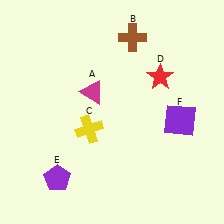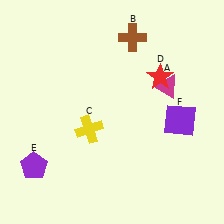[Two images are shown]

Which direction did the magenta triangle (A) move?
The magenta triangle (A) moved right.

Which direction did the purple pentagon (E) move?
The purple pentagon (E) moved left.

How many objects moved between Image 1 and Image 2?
2 objects moved between the two images.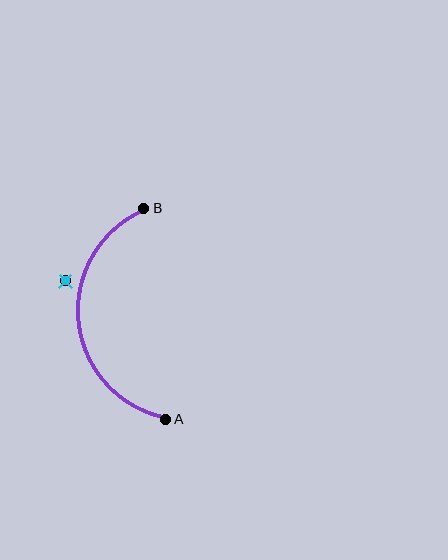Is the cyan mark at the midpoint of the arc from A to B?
No — the cyan mark does not lie on the arc at all. It sits slightly outside the curve.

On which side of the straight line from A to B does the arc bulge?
The arc bulges to the left of the straight line connecting A and B.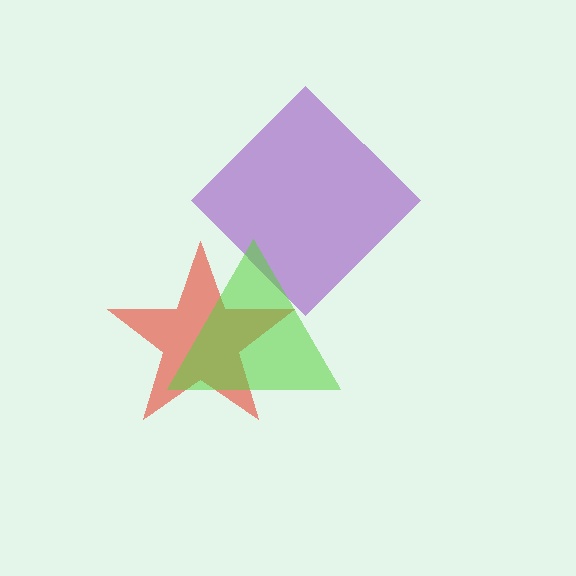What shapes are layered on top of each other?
The layered shapes are: a purple diamond, a red star, a lime triangle.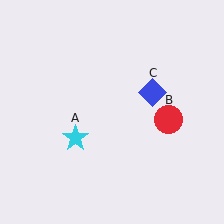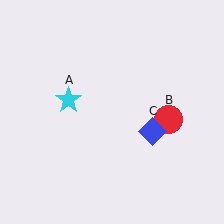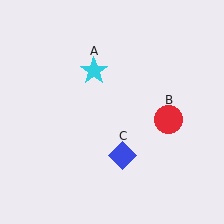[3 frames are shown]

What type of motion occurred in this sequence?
The cyan star (object A), blue diamond (object C) rotated clockwise around the center of the scene.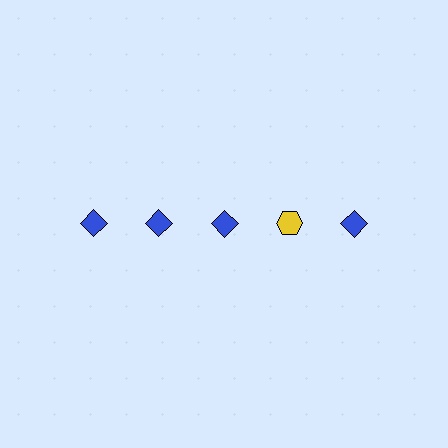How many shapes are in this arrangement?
There are 5 shapes arranged in a grid pattern.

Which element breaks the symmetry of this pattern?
The yellow hexagon in the top row, second from right column breaks the symmetry. All other shapes are blue diamonds.